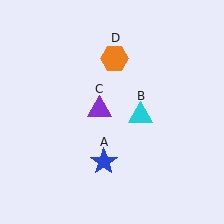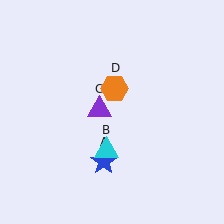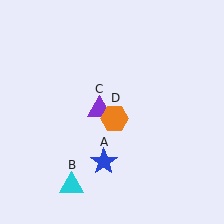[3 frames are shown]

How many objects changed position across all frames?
2 objects changed position: cyan triangle (object B), orange hexagon (object D).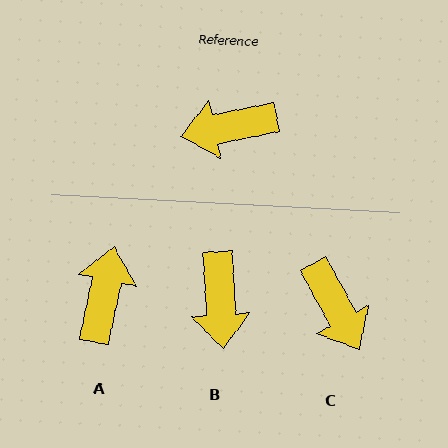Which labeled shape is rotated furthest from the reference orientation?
A, about 113 degrees away.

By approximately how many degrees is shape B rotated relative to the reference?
Approximately 82 degrees counter-clockwise.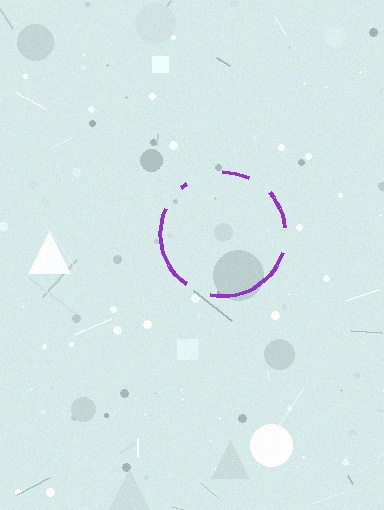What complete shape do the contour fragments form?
The contour fragments form a circle.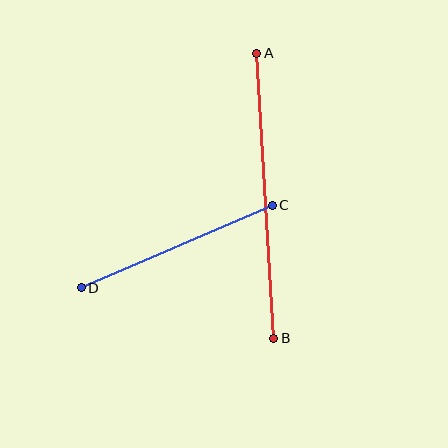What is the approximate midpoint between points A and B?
The midpoint is at approximately (265, 196) pixels.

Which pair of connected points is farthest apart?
Points A and B are farthest apart.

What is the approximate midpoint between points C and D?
The midpoint is at approximately (177, 247) pixels.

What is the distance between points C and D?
The distance is approximately 208 pixels.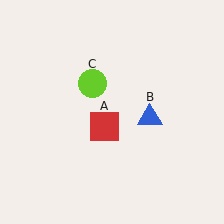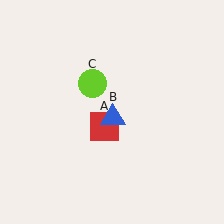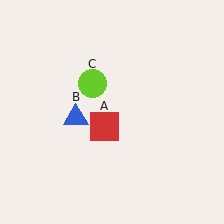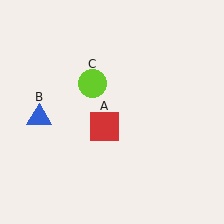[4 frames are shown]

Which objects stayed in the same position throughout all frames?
Red square (object A) and lime circle (object C) remained stationary.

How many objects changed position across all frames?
1 object changed position: blue triangle (object B).